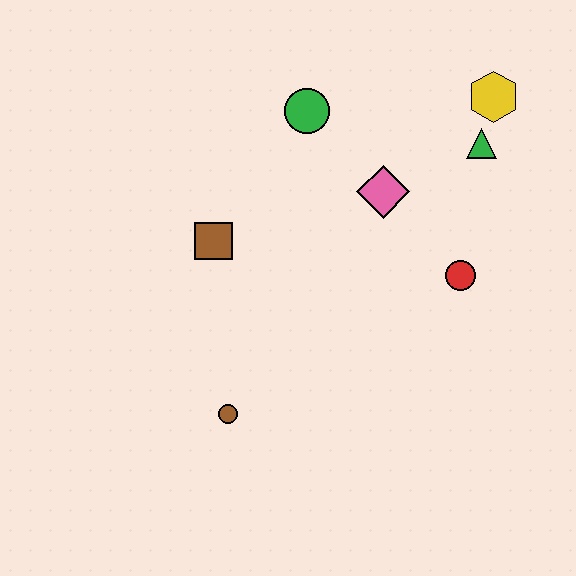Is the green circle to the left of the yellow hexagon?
Yes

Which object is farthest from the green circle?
The brown circle is farthest from the green circle.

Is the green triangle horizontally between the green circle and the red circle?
No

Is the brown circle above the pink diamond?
No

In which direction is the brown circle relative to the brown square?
The brown circle is below the brown square.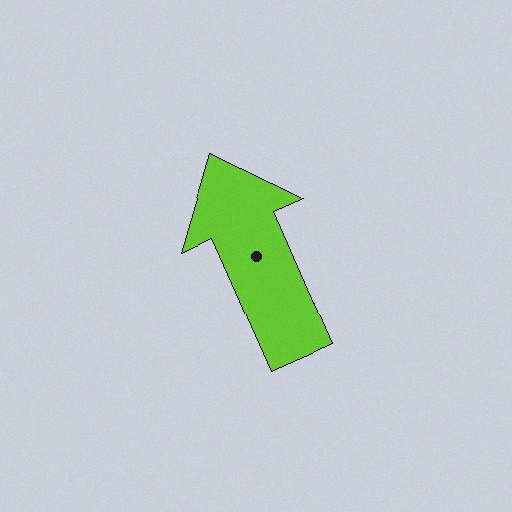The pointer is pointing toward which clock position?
Roughly 11 o'clock.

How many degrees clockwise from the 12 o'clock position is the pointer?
Approximately 336 degrees.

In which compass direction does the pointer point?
Northwest.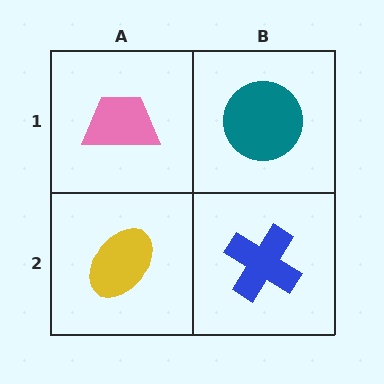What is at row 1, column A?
A pink trapezoid.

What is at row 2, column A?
A yellow ellipse.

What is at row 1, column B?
A teal circle.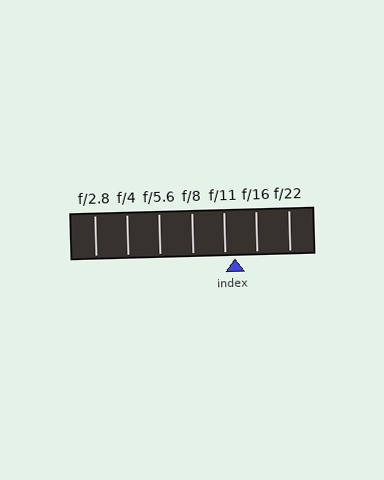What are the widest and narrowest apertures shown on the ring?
The widest aperture shown is f/2.8 and the narrowest is f/22.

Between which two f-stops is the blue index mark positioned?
The index mark is between f/11 and f/16.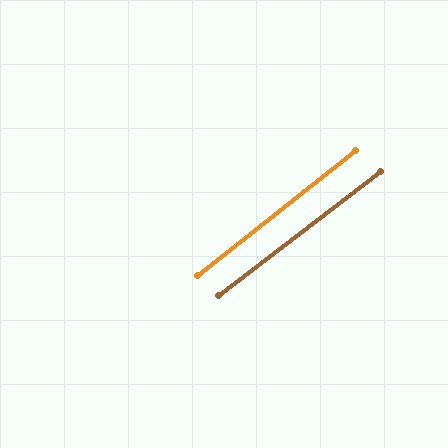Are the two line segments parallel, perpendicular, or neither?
Parallel — their directions differ by only 1.0°.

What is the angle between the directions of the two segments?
Approximately 1 degree.